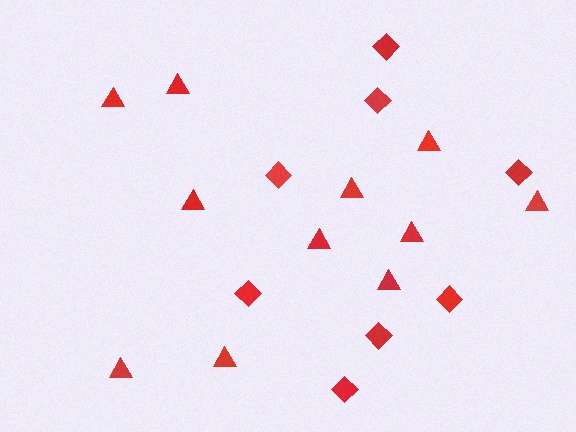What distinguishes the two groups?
There are 2 groups: one group of diamonds (8) and one group of triangles (11).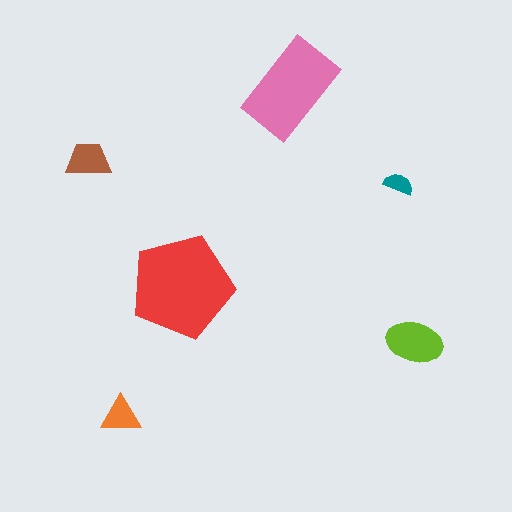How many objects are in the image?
There are 6 objects in the image.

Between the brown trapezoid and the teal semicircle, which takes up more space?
The brown trapezoid.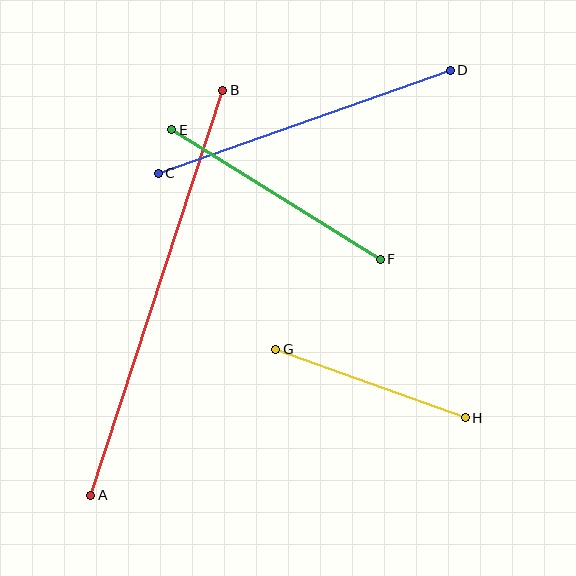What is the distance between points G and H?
The distance is approximately 201 pixels.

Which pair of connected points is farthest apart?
Points A and B are farthest apart.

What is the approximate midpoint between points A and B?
The midpoint is at approximately (157, 293) pixels.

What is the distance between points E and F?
The distance is approximately 245 pixels.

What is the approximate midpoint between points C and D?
The midpoint is at approximately (304, 122) pixels.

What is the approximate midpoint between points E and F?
The midpoint is at approximately (276, 194) pixels.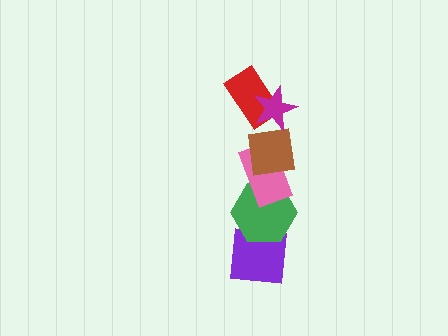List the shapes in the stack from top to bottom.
From top to bottom: the magenta star, the red rectangle, the brown square, the pink rectangle, the green hexagon, the purple square.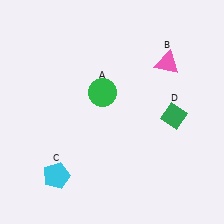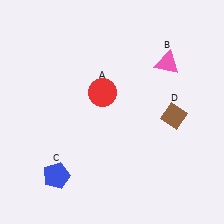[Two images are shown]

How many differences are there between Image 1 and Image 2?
There are 3 differences between the two images.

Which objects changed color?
A changed from green to red. C changed from cyan to blue. D changed from green to brown.